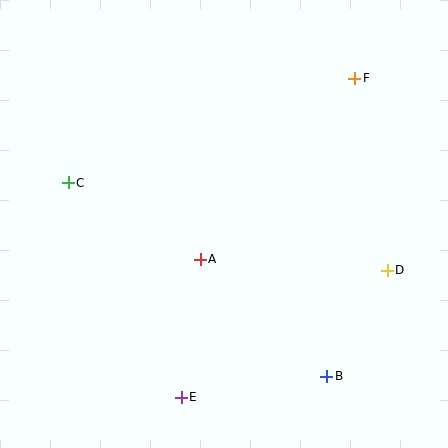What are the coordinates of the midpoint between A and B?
The midpoint between A and B is at (264, 318).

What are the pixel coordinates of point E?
Point E is at (181, 397).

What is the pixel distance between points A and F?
The distance between A and F is 238 pixels.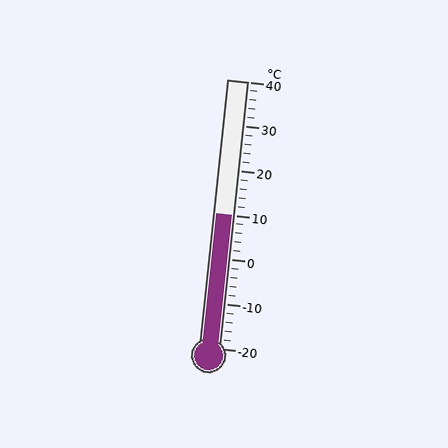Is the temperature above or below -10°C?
The temperature is above -10°C.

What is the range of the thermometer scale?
The thermometer scale ranges from -20°C to 40°C.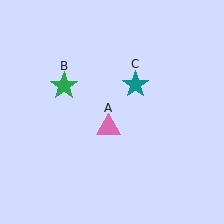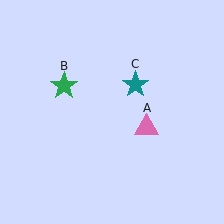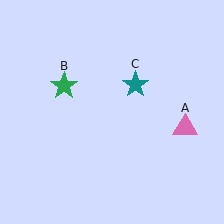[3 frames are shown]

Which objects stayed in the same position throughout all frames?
Green star (object B) and teal star (object C) remained stationary.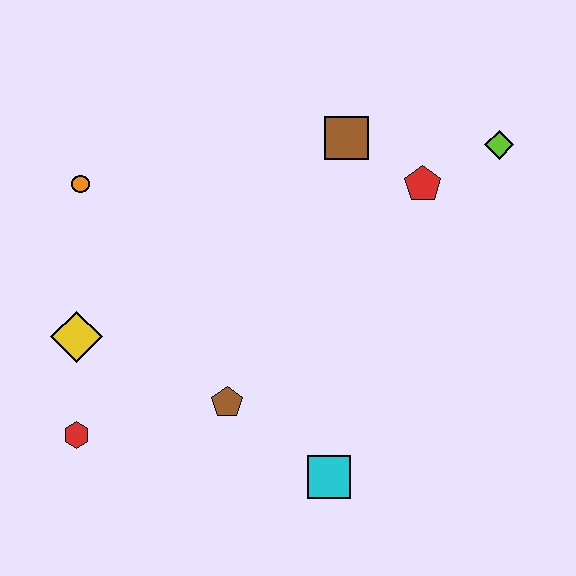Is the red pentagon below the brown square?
Yes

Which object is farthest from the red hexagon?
The lime diamond is farthest from the red hexagon.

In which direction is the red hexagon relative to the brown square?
The red hexagon is below the brown square.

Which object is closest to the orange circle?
The yellow diamond is closest to the orange circle.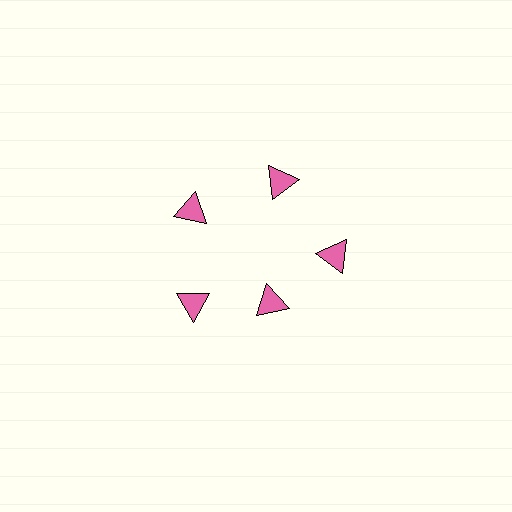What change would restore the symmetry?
The symmetry would be restored by moving it outward, back onto the ring so that all 5 triangles sit at equal angles and equal distance from the center.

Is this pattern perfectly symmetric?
No. The 5 pink triangles are arranged in a ring, but one element near the 5 o'clock position is pulled inward toward the center, breaking the 5-fold rotational symmetry.